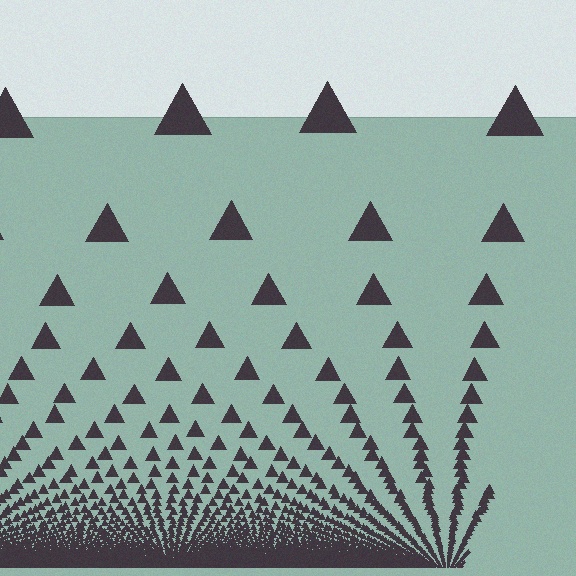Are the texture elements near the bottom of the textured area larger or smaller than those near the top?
Smaller. The gradient is inverted — elements near the bottom are smaller and denser.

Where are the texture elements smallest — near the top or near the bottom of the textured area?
Near the bottom.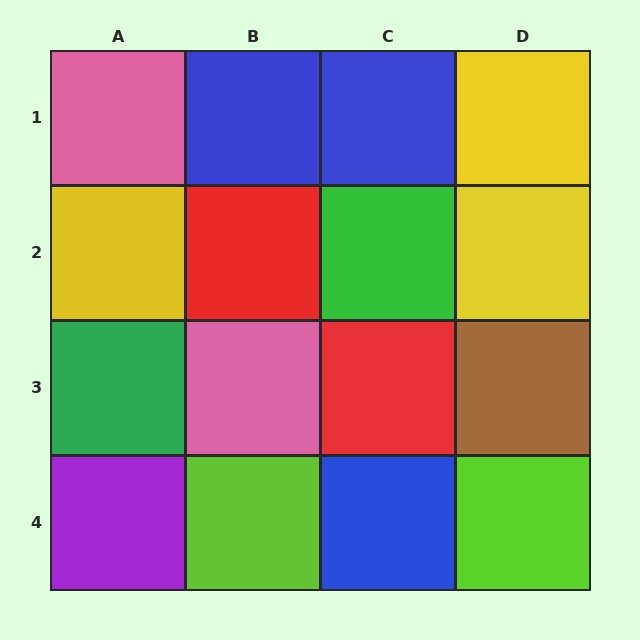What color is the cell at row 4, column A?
Purple.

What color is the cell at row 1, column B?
Blue.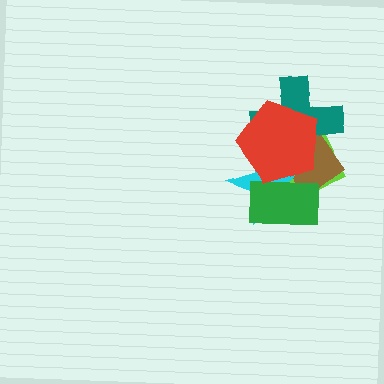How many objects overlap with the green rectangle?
4 objects overlap with the green rectangle.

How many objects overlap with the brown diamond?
5 objects overlap with the brown diamond.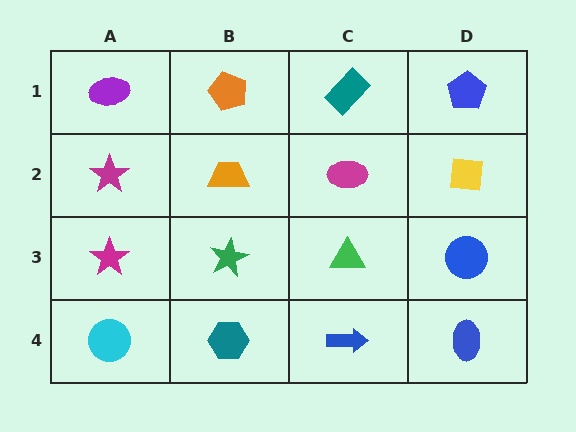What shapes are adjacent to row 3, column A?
A magenta star (row 2, column A), a cyan circle (row 4, column A), a green star (row 3, column B).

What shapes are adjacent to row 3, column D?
A yellow square (row 2, column D), a blue ellipse (row 4, column D), a green triangle (row 3, column C).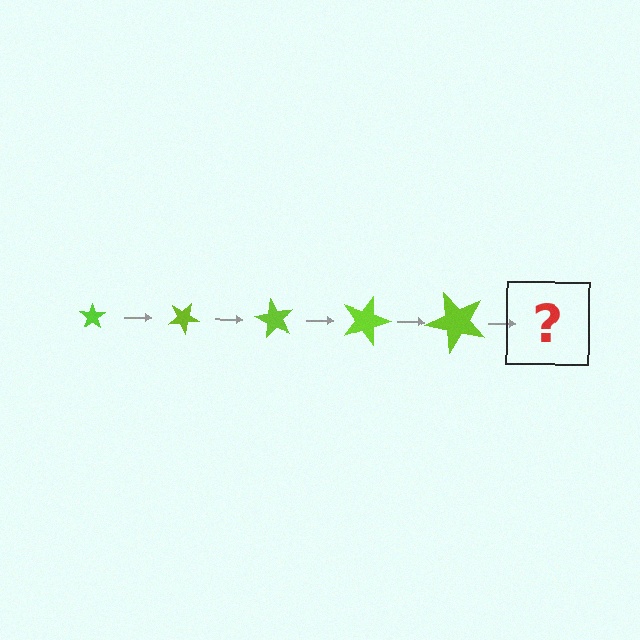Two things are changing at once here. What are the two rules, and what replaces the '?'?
The two rules are that the star grows larger each step and it rotates 30 degrees each step. The '?' should be a star, larger than the previous one and rotated 150 degrees from the start.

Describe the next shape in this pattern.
It should be a star, larger than the previous one and rotated 150 degrees from the start.